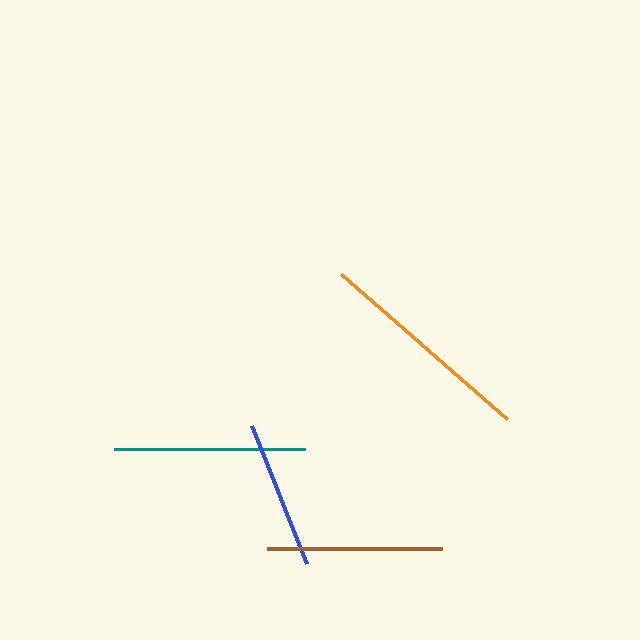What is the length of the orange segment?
The orange segment is approximately 220 pixels long.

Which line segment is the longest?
The orange line is the longest at approximately 220 pixels.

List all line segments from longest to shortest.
From longest to shortest: orange, teal, brown, blue.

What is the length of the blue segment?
The blue segment is approximately 149 pixels long.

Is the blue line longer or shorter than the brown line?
The brown line is longer than the blue line.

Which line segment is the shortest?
The blue line is the shortest at approximately 149 pixels.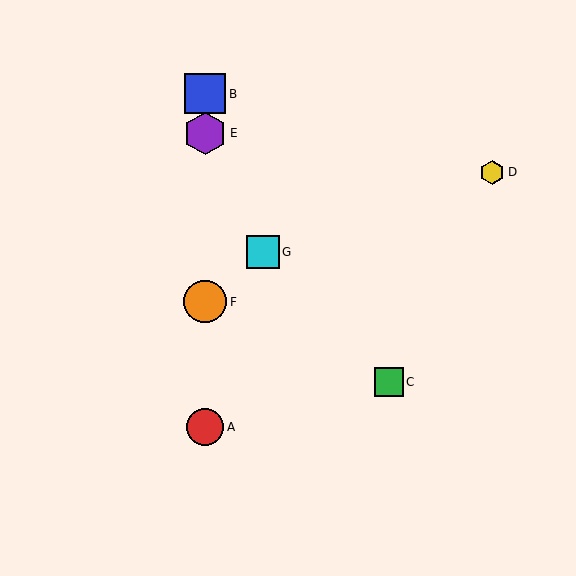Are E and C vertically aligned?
No, E is at x≈205 and C is at x≈389.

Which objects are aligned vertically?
Objects A, B, E, F are aligned vertically.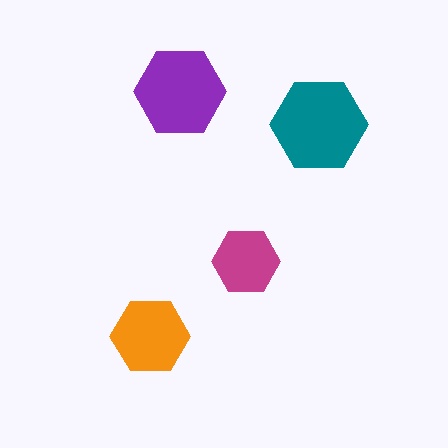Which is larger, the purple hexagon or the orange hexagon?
The purple one.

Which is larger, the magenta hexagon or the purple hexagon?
The purple one.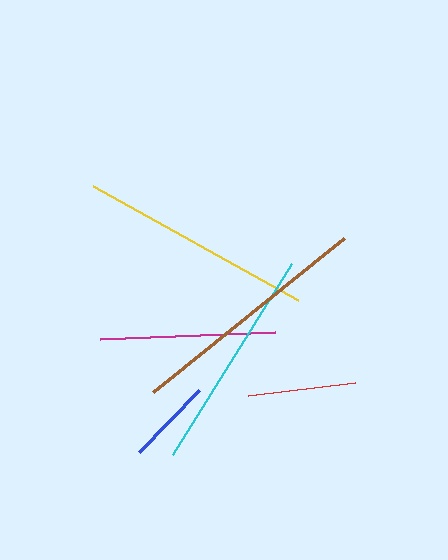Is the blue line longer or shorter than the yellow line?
The yellow line is longer than the blue line.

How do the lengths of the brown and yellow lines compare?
The brown and yellow lines are approximately the same length.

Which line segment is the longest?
The brown line is the longest at approximately 245 pixels.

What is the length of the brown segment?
The brown segment is approximately 245 pixels long.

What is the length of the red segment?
The red segment is approximately 108 pixels long.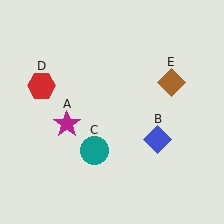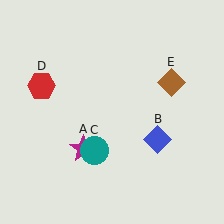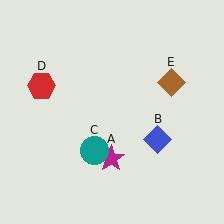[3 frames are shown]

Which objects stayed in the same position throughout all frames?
Blue diamond (object B) and teal circle (object C) and red hexagon (object D) and brown diamond (object E) remained stationary.